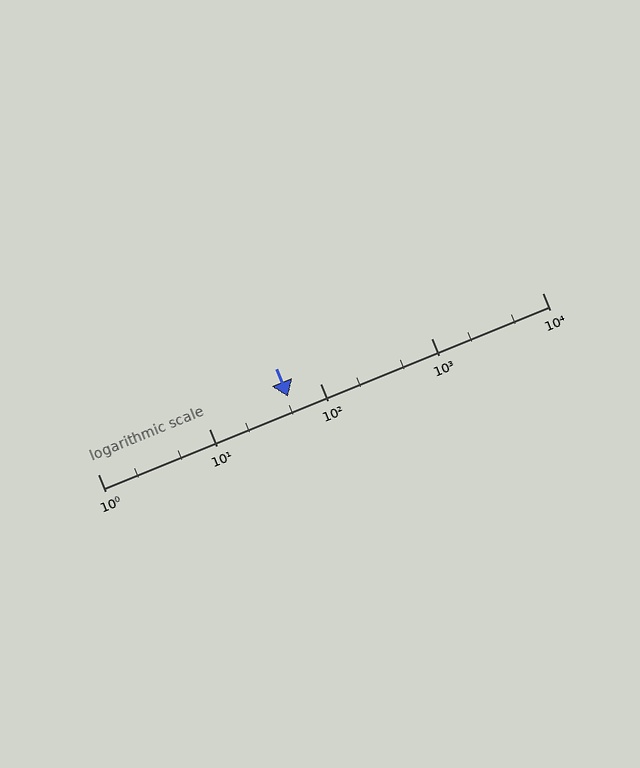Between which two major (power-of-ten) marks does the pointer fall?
The pointer is between 10 and 100.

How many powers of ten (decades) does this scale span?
The scale spans 4 decades, from 1 to 10000.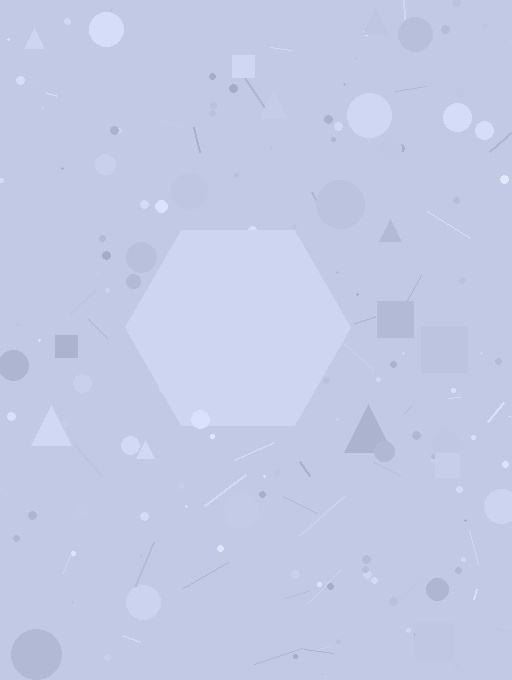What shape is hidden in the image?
A hexagon is hidden in the image.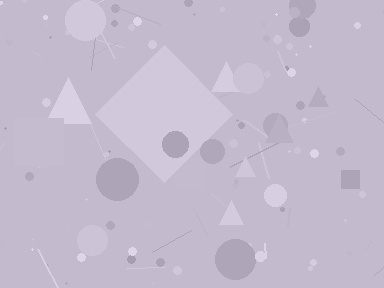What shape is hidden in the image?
A diamond is hidden in the image.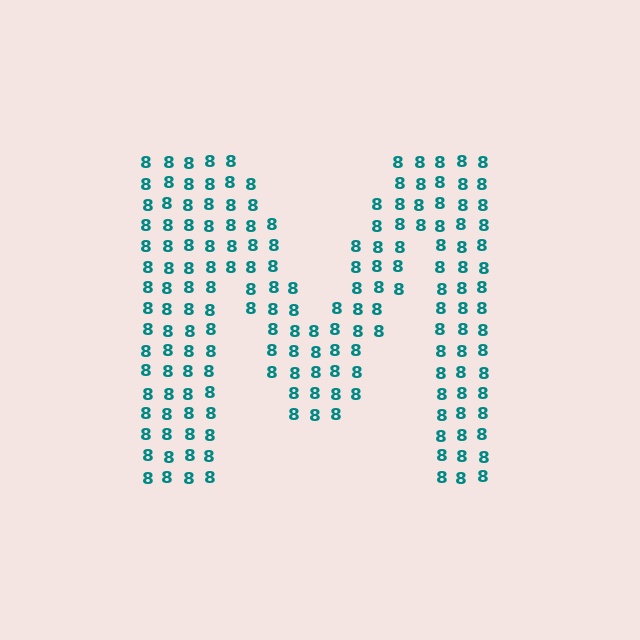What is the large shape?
The large shape is the letter M.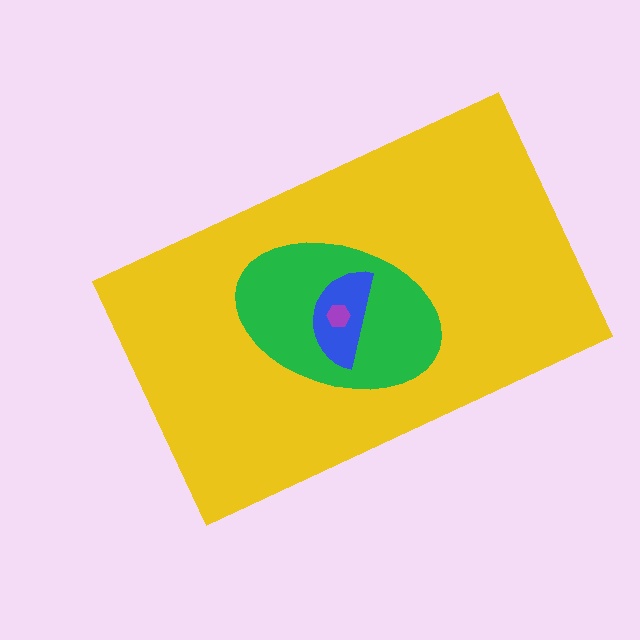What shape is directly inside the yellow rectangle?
The green ellipse.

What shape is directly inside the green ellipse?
The blue semicircle.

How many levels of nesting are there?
4.